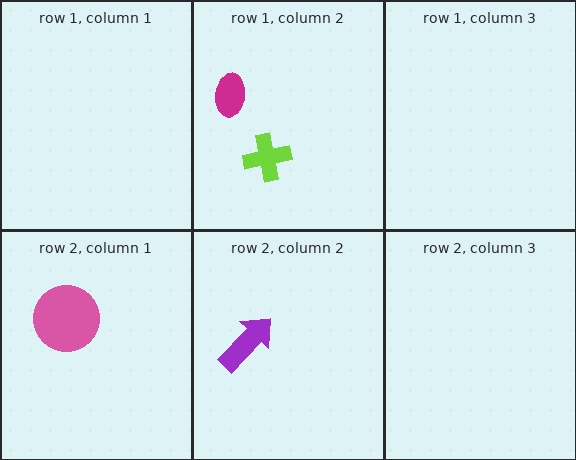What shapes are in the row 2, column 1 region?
The pink circle.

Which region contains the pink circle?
The row 2, column 1 region.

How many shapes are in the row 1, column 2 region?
2.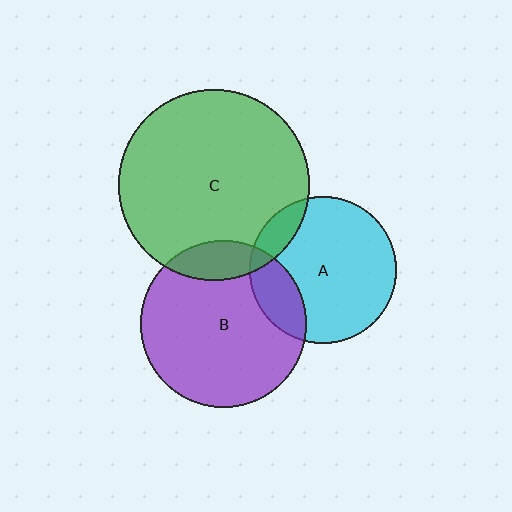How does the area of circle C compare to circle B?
Approximately 1.3 times.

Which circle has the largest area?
Circle C (green).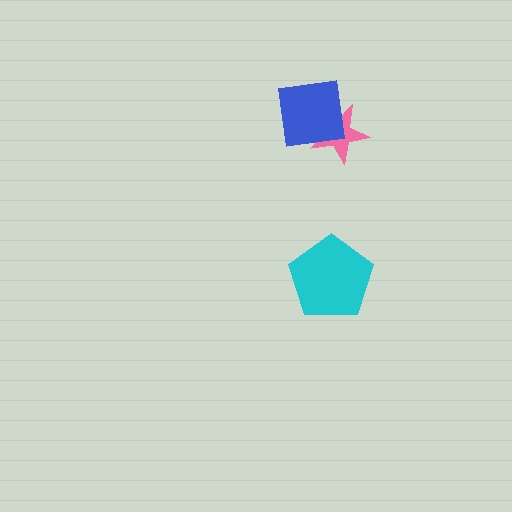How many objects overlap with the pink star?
1 object overlaps with the pink star.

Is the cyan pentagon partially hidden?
No, no other shape covers it.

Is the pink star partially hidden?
Yes, it is partially covered by another shape.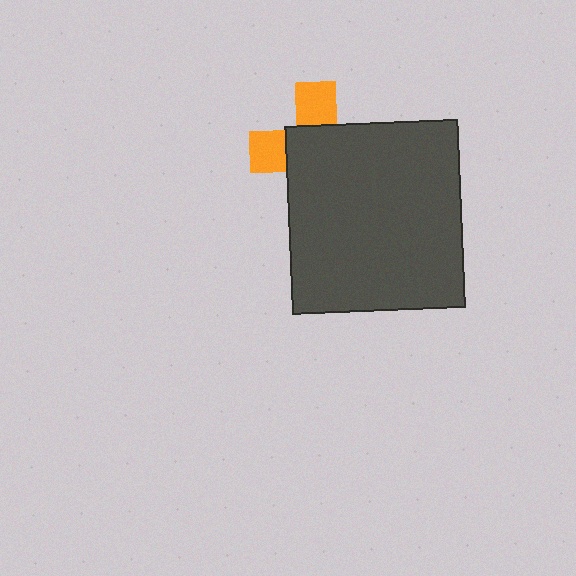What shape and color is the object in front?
The object in front is a dark gray rectangle.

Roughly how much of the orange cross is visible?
A small part of it is visible (roughly 34%).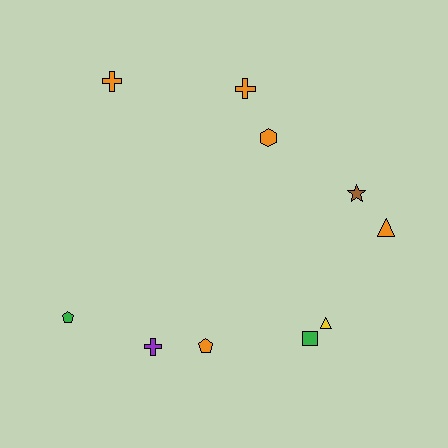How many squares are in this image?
There is 1 square.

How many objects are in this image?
There are 10 objects.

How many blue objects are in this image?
There are no blue objects.